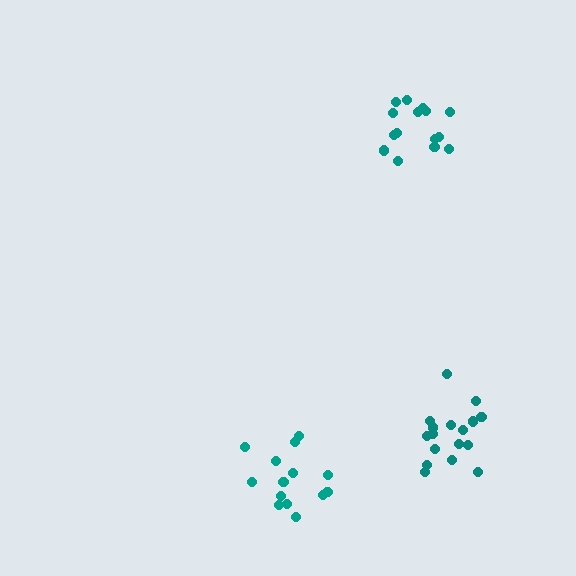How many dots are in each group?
Group 1: 17 dots, Group 2: 15 dots, Group 3: 14 dots (46 total).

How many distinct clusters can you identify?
There are 3 distinct clusters.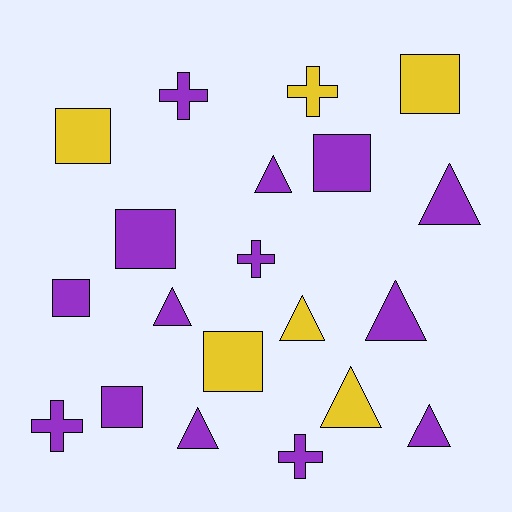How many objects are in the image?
There are 20 objects.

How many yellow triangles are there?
There are 2 yellow triangles.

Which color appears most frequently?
Purple, with 14 objects.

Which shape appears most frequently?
Triangle, with 8 objects.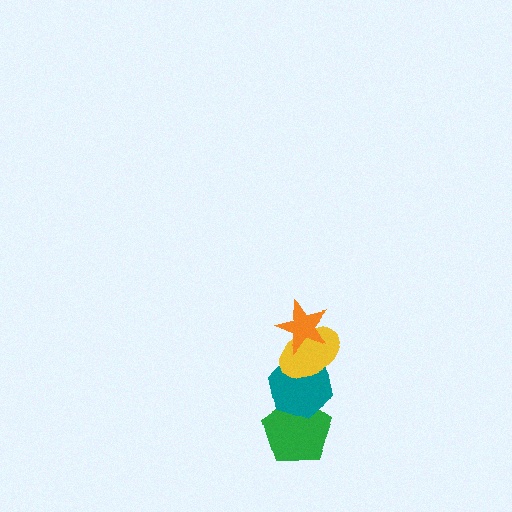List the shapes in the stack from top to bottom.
From top to bottom: the orange star, the yellow ellipse, the teal hexagon, the green pentagon.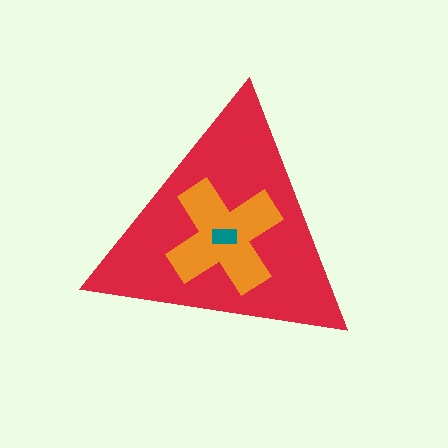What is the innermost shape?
The teal rectangle.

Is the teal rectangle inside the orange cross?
Yes.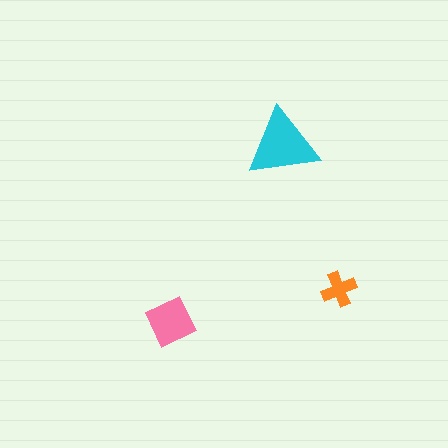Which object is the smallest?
The orange cross.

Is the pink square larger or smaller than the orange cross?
Larger.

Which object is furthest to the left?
The pink square is leftmost.